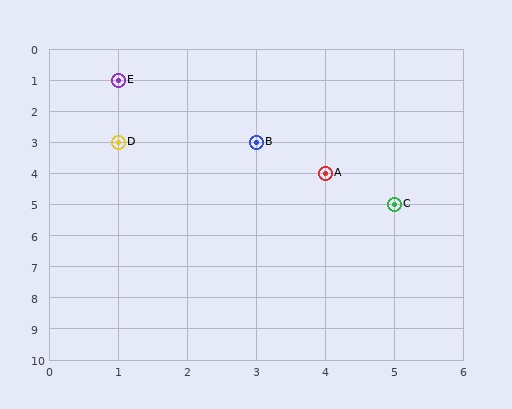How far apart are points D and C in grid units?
Points D and C are 4 columns and 2 rows apart (about 4.5 grid units diagonally).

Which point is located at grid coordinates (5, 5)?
Point C is at (5, 5).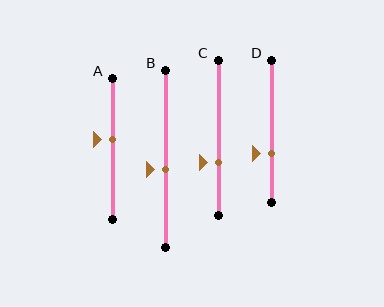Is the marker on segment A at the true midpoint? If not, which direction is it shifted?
No, the marker on segment A is shifted upward by about 6% of the segment length.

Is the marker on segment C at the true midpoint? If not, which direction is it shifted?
No, the marker on segment C is shifted downward by about 16% of the segment length.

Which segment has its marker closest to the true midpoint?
Segment B has its marker closest to the true midpoint.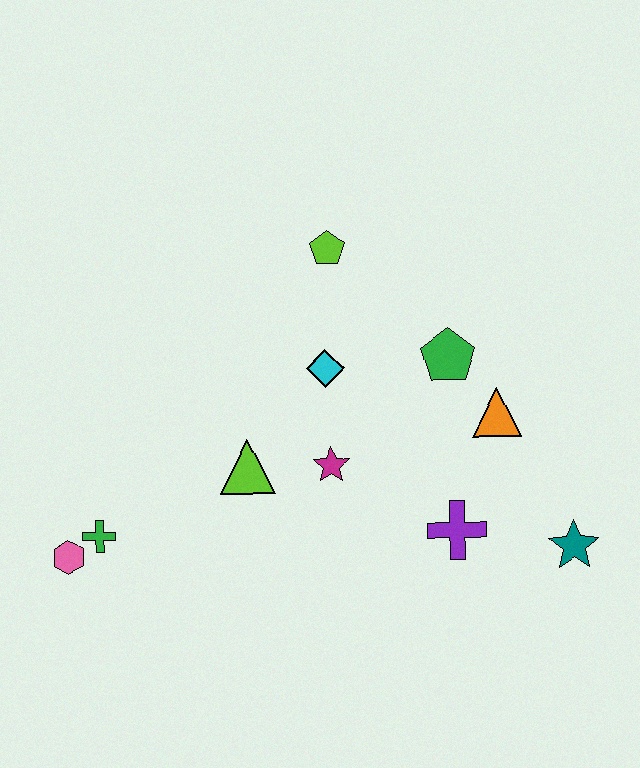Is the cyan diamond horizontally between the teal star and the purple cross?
No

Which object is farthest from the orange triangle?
The pink hexagon is farthest from the orange triangle.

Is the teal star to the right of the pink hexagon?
Yes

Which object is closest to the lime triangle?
The magenta star is closest to the lime triangle.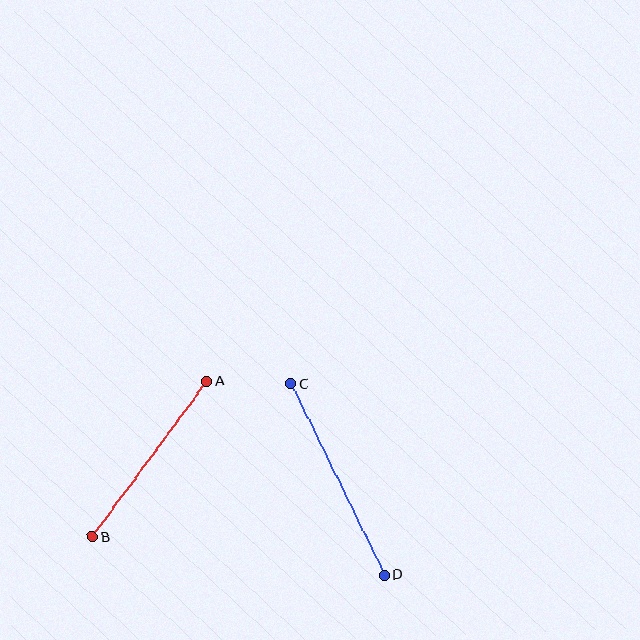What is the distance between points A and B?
The distance is approximately 193 pixels.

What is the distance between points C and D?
The distance is approximately 213 pixels.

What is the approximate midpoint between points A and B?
The midpoint is at approximately (150, 459) pixels.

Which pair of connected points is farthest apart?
Points C and D are farthest apart.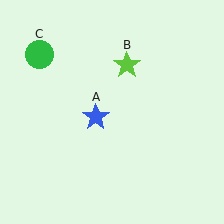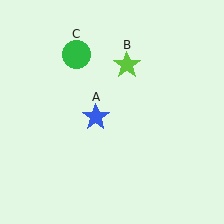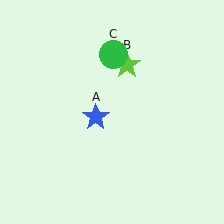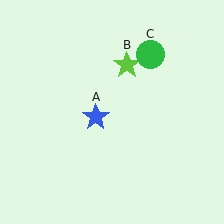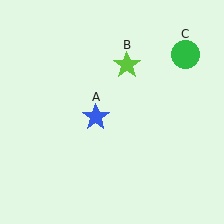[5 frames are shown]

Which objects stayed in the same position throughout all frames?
Blue star (object A) and lime star (object B) remained stationary.